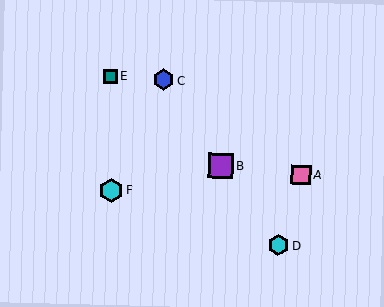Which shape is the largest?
The purple square (labeled B) is the largest.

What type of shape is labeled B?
Shape B is a purple square.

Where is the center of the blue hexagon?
The center of the blue hexagon is at (163, 80).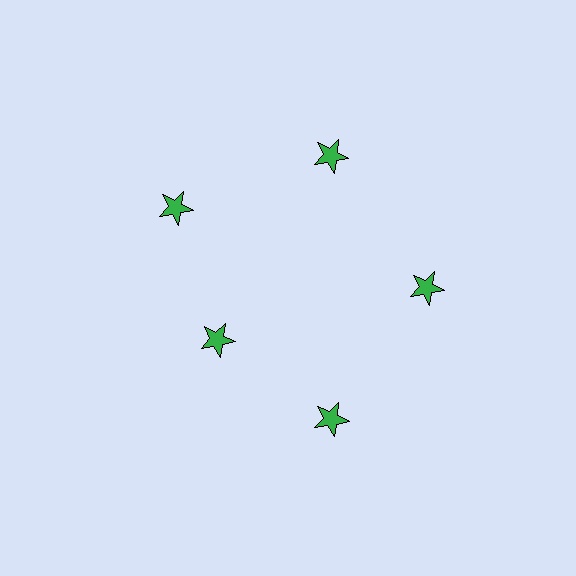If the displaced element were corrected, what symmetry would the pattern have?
It would have 5-fold rotational symmetry — the pattern would map onto itself every 72 degrees.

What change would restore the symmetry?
The symmetry would be restored by moving it outward, back onto the ring so that all 5 stars sit at equal angles and equal distance from the center.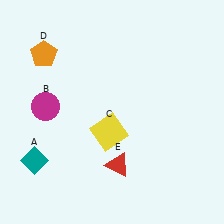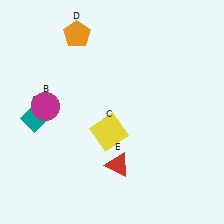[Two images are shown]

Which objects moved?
The objects that moved are: the teal diamond (A), the orange pentagon (D).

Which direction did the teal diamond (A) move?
The teal diamond (A) moved up.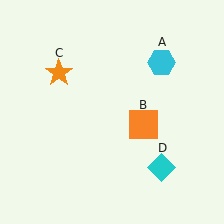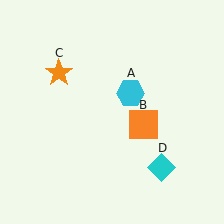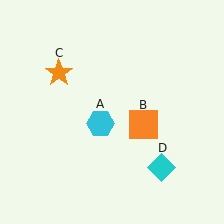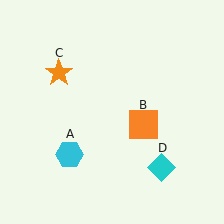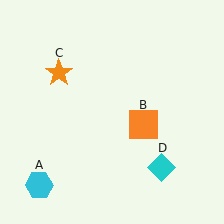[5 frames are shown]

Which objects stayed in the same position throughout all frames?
Orange square (object B) and orange star (object C) and cyan diamond (object D) remained stationary.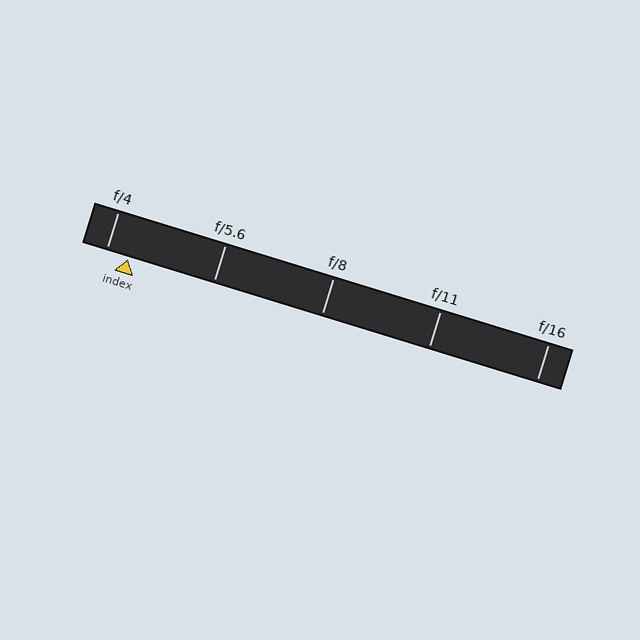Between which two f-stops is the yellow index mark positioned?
The index mark is between f/4 and f/5.6.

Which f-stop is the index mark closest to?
The index mark is closest to f/4.